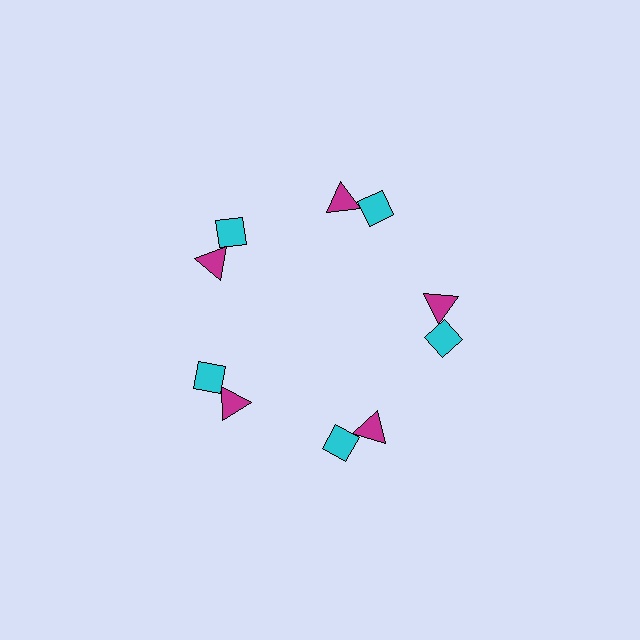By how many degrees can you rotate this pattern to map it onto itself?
The pattern maps onto itself every 72 degrees of rotation.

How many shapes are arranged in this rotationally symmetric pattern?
There are 10 shapes, arranged in 5 groups of 2.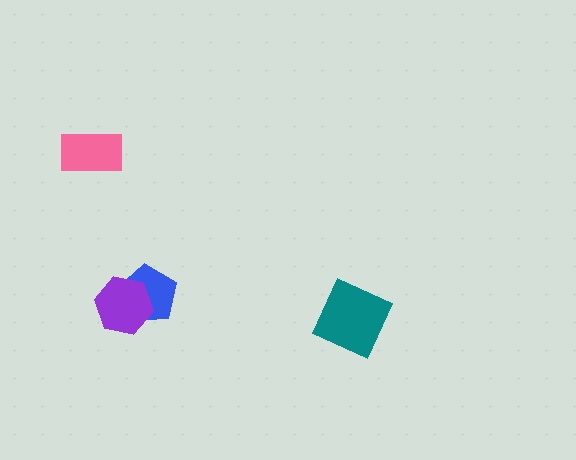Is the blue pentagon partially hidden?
Yes, it is partially covered by another shape.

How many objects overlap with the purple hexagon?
1 object overlaps with the purple hexagon.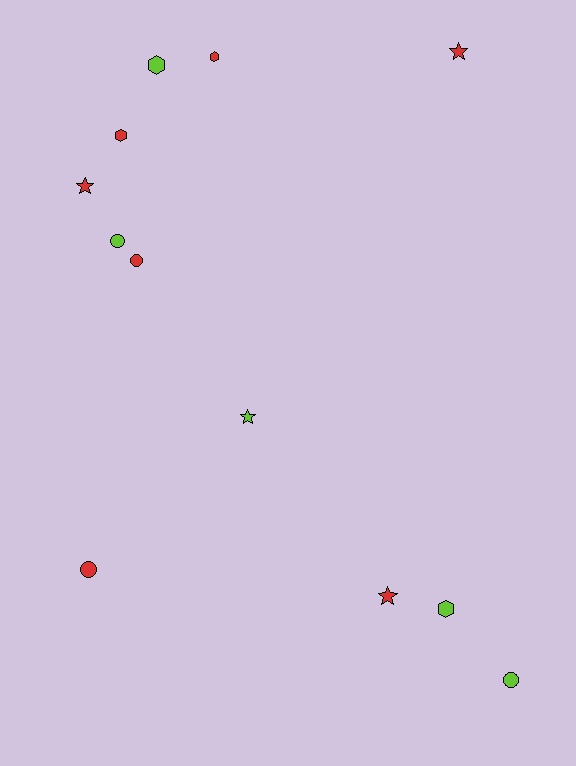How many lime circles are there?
There are 2 lime circles.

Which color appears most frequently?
Red, with 7 objects.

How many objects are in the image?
There are 12 objects.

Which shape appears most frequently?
Circle, with 4 objects.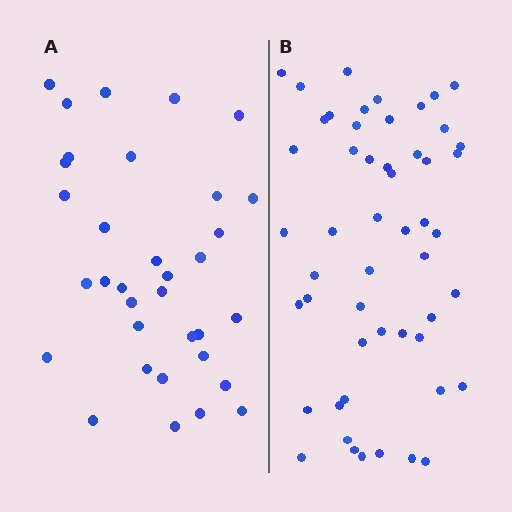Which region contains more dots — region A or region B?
Region B (the right region) has more dots.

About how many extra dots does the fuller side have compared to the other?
Region B has approximately 20 more dots than region A.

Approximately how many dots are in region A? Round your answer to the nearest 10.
About 30 dots. (The exact count is 34, which rounds to 30.)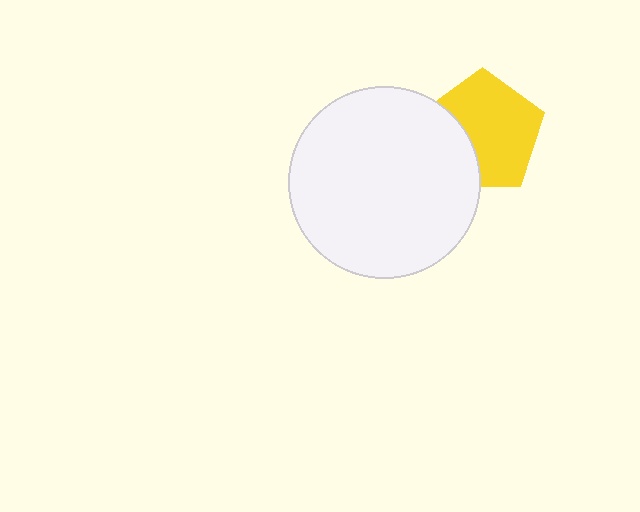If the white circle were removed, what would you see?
You would see the complete yellow pentagon.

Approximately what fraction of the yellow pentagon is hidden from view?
Roughly 31% of the yellow pentagon is hidden behind the white circle.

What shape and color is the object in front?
The object in front is a white circle.